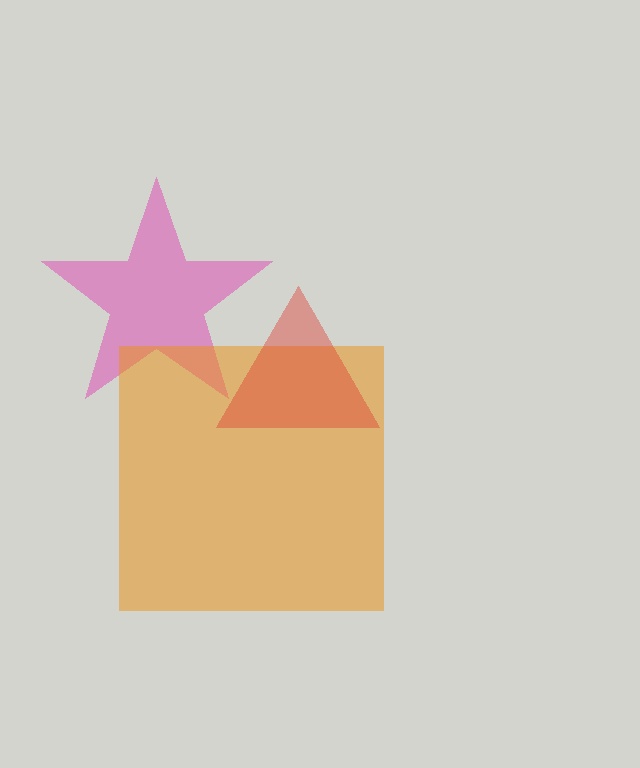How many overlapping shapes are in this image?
There are 3 overlapping shapes in the image.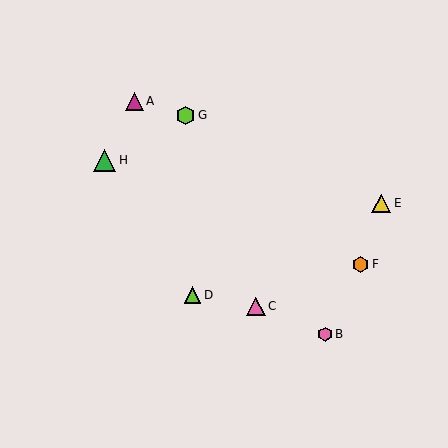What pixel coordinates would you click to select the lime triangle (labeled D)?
Click at (192, 295) to select the lime triangle D.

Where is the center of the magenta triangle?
The center of the magenta triangle is at (135, 102).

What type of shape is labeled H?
Shape H is a green triangle.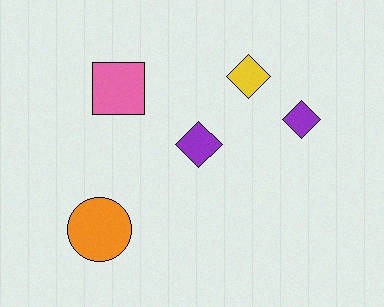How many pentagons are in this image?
There are no pentagons.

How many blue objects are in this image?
There are no blue objects.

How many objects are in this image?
There are 5 objects.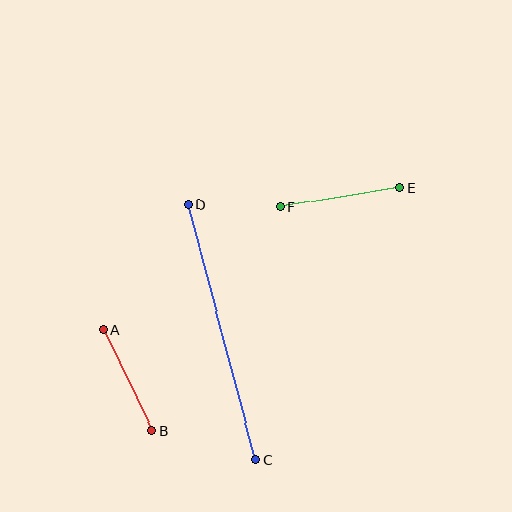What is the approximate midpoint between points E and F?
The midpoint is at approximately (340, 198) pixels.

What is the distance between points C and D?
The distance is approximately 264 pixels.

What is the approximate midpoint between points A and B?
The midpoint is at approximately (128, 380) pixels.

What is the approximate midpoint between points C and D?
The midpoint is at approximately (222, 332) pixels.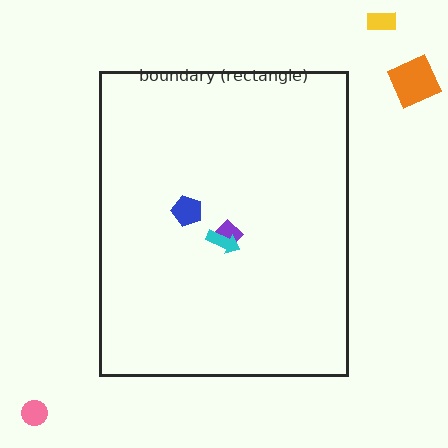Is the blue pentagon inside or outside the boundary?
Inside.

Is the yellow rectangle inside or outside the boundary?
Outside.